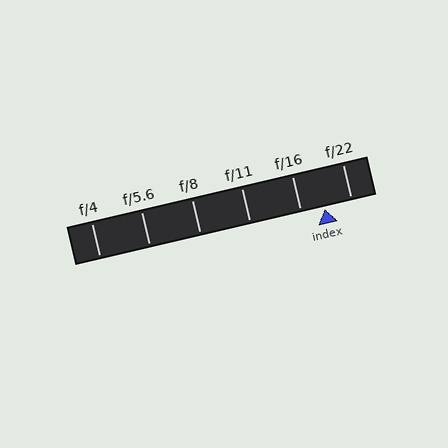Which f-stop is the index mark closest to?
The index mark is closest to f/16.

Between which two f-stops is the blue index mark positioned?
The index mark is between f/16 and f/22.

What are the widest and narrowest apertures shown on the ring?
The widest aperture shown is f/4 and the narrowest is f/22.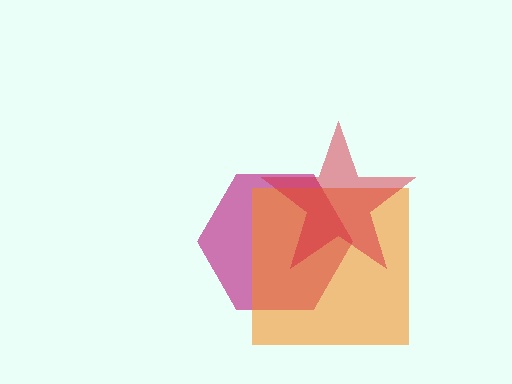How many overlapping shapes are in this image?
There are 3 overlapping shapes in the image.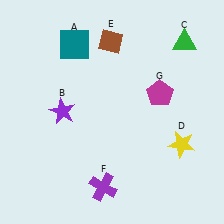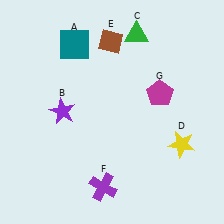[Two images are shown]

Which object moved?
The green triangle (C) moved left.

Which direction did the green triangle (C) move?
The green triangle (C) moved left.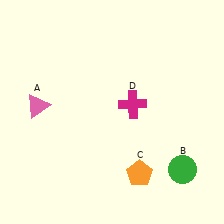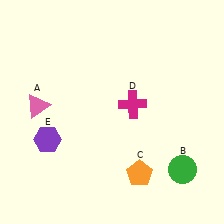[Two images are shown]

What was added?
A purple hexagon (E) was added in Image 2.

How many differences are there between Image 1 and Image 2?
There is 1 difference between the two images.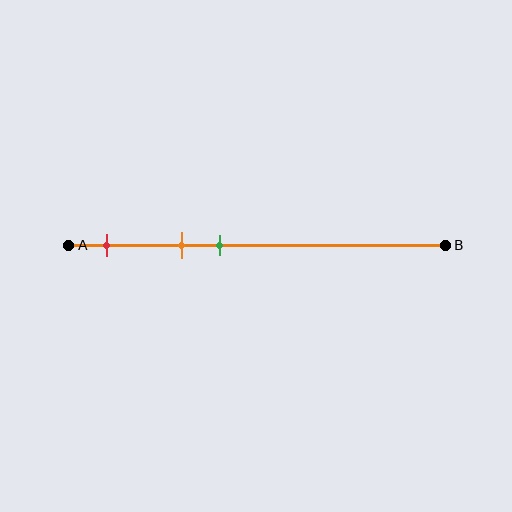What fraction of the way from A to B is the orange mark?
The orange mark is approximately 30% (0.3) of the way from A to B.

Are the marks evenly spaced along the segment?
Yes, the marks are approximately evenly spaced.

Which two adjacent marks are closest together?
The orange and green marks are the closest adjacent pair.